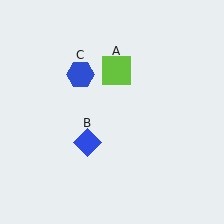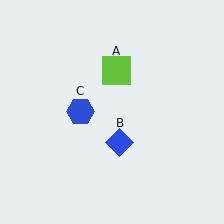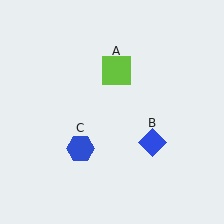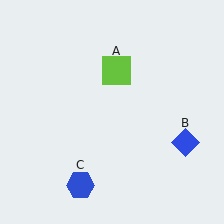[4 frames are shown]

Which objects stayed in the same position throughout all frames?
Lime square (object A) remained stationary.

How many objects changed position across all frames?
2 objects changed position: blue diamond (object B), blue hexagon (object C).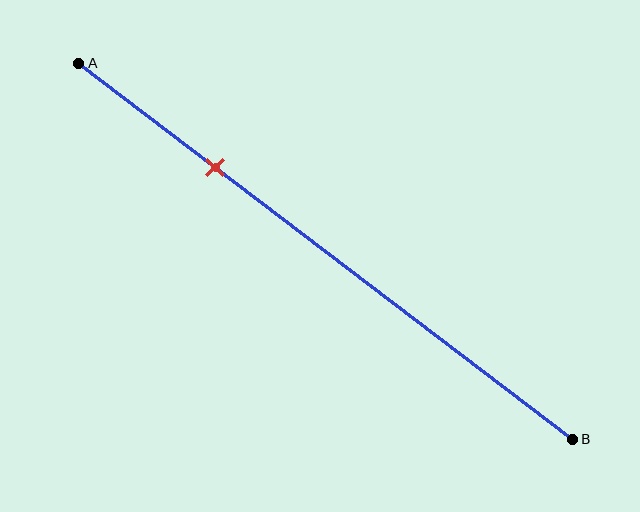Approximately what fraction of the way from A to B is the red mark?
The red mark is approximately 30% of the way from A to B.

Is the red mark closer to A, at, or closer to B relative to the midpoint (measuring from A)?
The red mark is closer to point A than the midpoint of segment AB.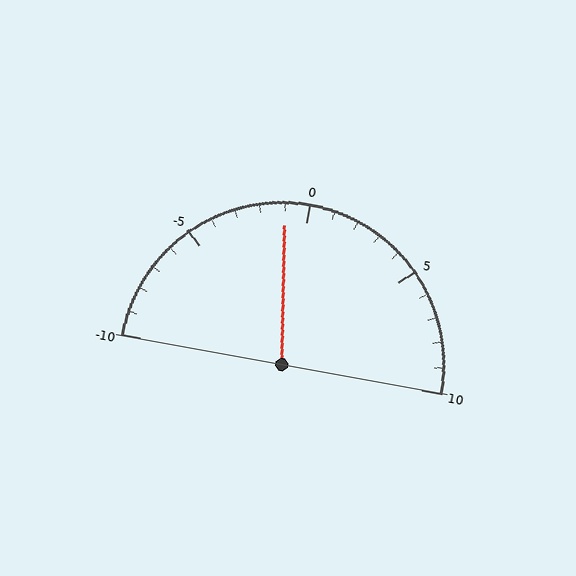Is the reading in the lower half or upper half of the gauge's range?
The reading is in the lower half of the range (-10 to 10).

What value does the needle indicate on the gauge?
The needle indicates approximately -1.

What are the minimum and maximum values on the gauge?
The gauge ranges from -10 to 10.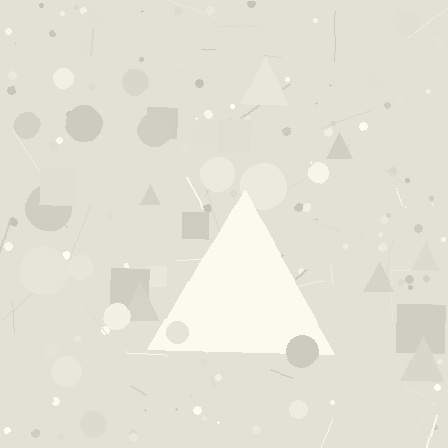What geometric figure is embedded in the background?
A triangle is embedded in the background.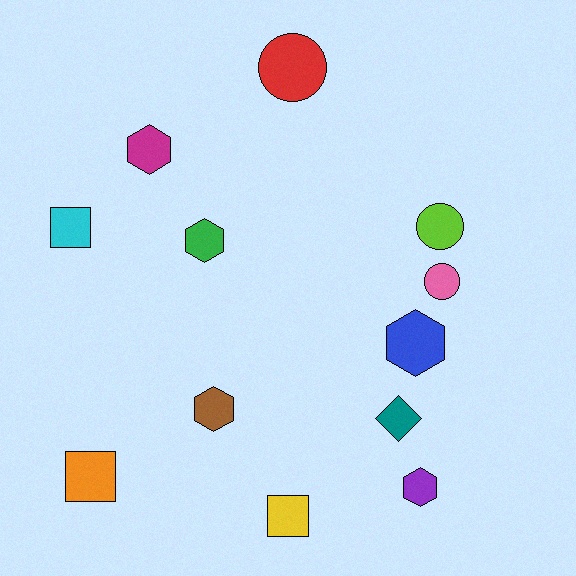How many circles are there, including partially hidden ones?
There are 3 circles.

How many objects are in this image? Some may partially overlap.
There are 12 objects.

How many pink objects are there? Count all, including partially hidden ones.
There is 1 pink object.